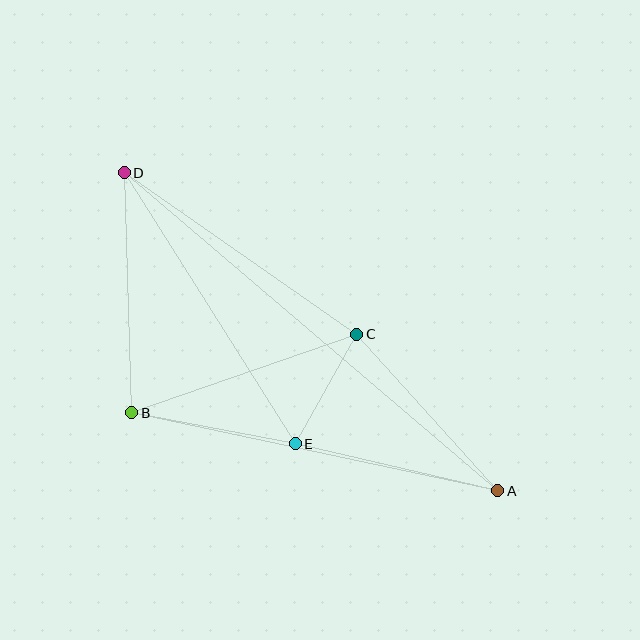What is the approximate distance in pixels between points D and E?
The distance between D and E is approximately 321 pixels.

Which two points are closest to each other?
Points C and E are closest to each other.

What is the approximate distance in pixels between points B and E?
The distance between B and E is approximately 166 pixels.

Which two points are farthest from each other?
Points A and D are farthest from each other.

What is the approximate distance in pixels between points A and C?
The distance between A and C is approximately 211 pixels.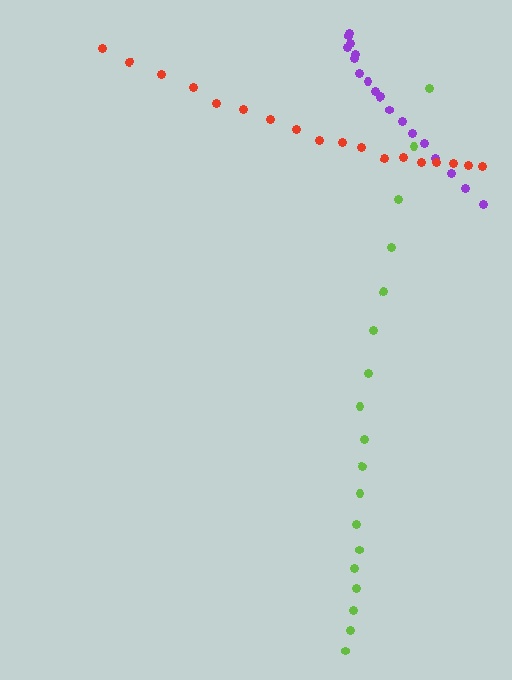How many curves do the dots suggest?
There are 3 distinct paths.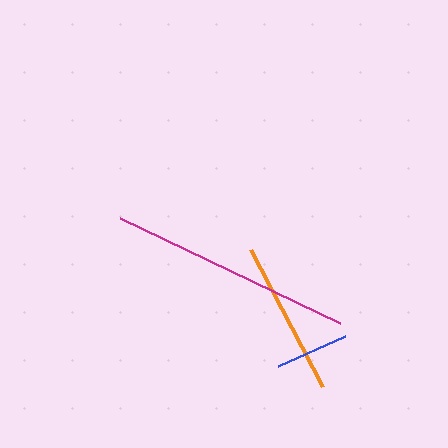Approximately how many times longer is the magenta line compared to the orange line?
The magenta line is approximately 1.6 times the length of the orange line.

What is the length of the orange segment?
The orange segment is approximately 155 pixels long.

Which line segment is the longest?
The magenta line is the longest at approximately 244 pixels.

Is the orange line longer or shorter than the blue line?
The orange line is longer than the blue line.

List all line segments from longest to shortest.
From longest to shortest: magenta, orange, blue.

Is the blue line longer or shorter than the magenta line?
The magenta line is longer than the blue line.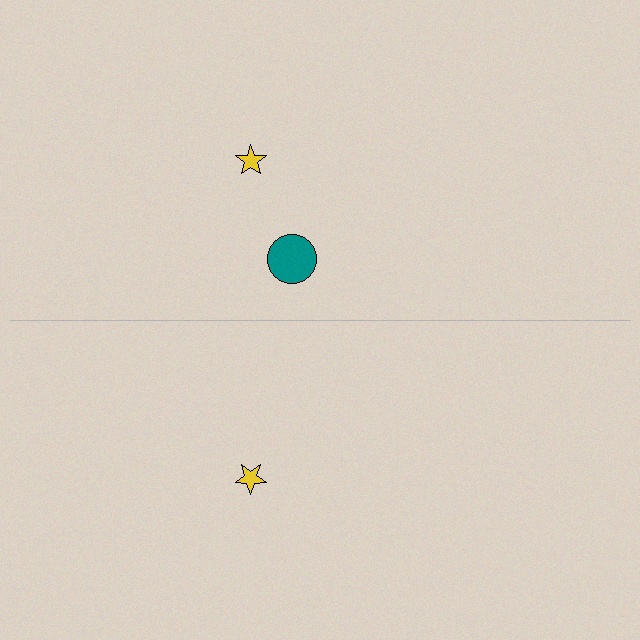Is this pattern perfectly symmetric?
No, the pattern is not perfectly symmetric. A teal circle is missing from the bottom side.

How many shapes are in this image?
There are 3 shapes in this image.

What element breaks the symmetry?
A teal circle is missing from the bottom side.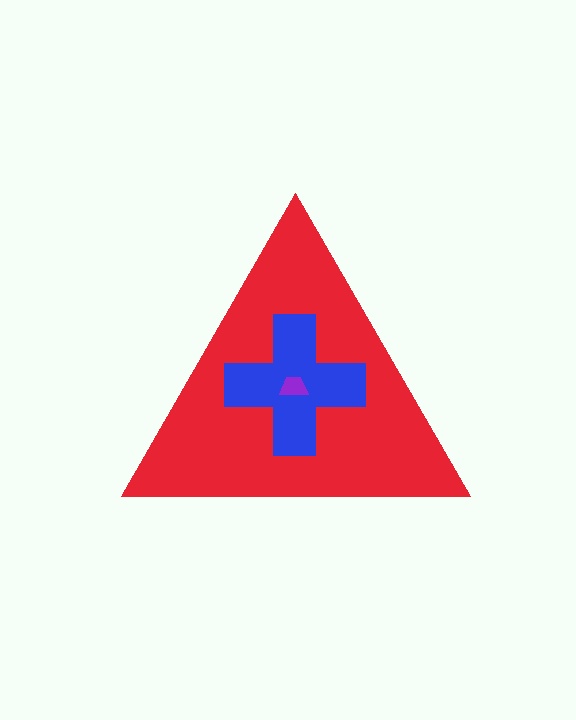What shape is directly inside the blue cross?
The purple trapezoid.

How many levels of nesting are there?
3.